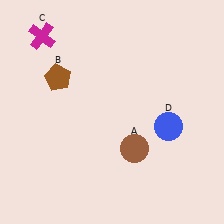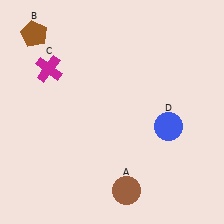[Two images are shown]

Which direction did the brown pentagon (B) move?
The brown pentagon (B) moved up.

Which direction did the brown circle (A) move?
The brown circle (A) moved down.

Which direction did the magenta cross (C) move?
The magenta cross (C) moved down.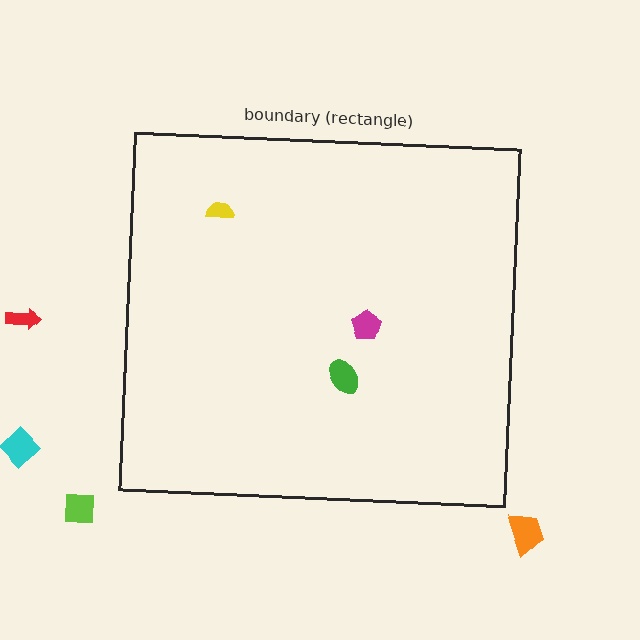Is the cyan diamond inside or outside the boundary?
Outside.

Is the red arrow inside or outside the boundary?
Outside.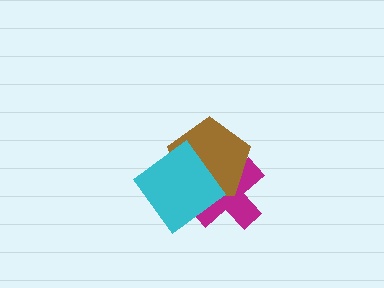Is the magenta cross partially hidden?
Yes, it is partially covered by another shape.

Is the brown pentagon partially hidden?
Yes, it is partially covered by another shape.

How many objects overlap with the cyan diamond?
2 objects overlap with the cyan diamond.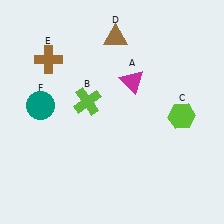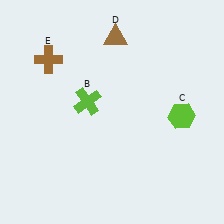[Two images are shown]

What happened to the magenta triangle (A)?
The magenta triangle (A) was removed in Image 2. It was in the top-right area of Image 1.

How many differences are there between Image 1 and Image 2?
There are 2 differences between the two images.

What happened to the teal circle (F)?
The teal circle (F) was removed in Image 2. It was in the top-left area of Image 1.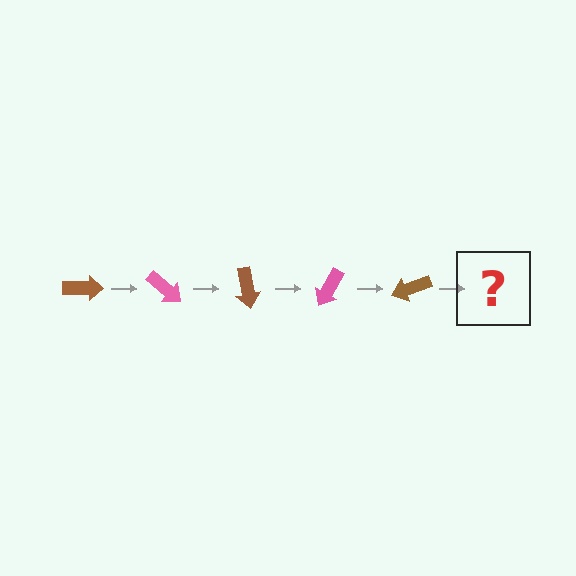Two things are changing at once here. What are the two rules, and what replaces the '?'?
The two rules are that it rotates 40 degrees each step and the color cycles through brown and pink. The '?' should be a pink arrow, rotated 200 degrees from the start.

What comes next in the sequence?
The next element should be a pink arrow, rotated 200 degrees from the start.